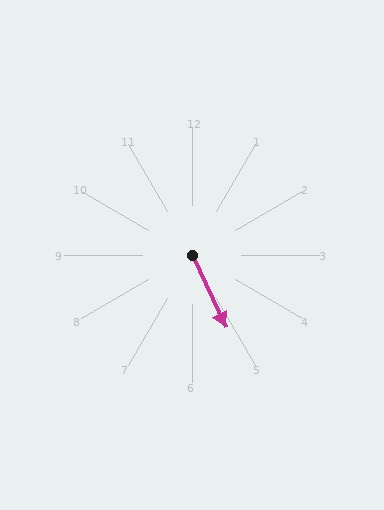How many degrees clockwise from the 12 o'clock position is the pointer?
Approximately 155 degrees.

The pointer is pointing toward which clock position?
Roughly 5 o'clock.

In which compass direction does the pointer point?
Southeast.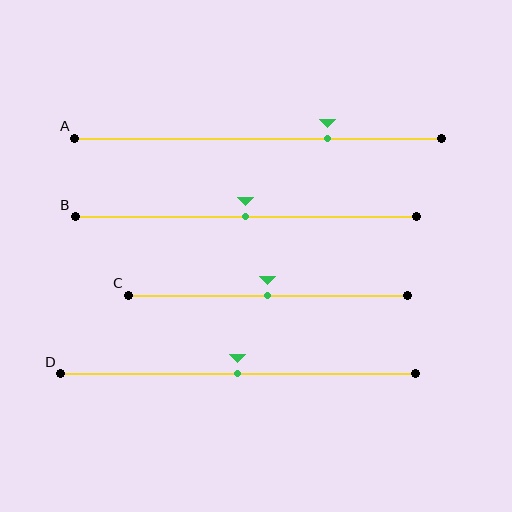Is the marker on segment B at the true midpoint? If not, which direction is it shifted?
Yes, the marker on segment B is at the true midpoint.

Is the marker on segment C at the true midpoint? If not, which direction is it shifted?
Yes, the marker on segment C is at the true midpoint.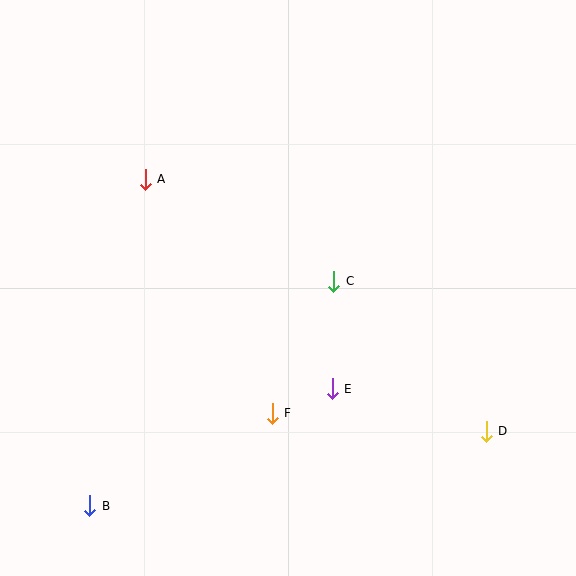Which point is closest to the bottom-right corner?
Point D is closest to the bottom-right corner.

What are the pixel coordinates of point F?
Point F is at (272, 413).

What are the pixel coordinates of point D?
Point D is at (486, 431).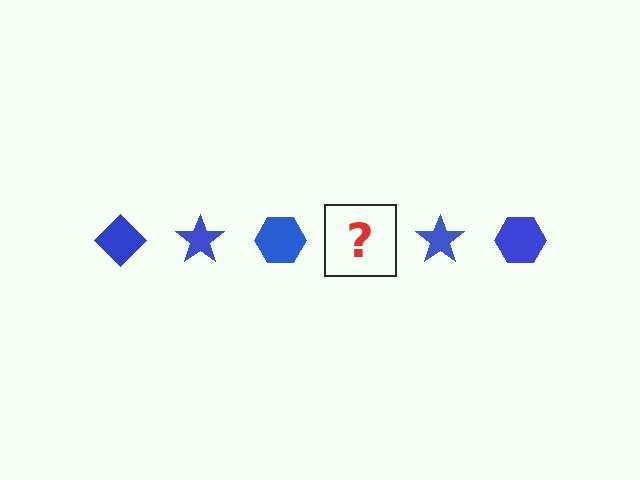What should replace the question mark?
The question mark should be replaced with a blue diamond.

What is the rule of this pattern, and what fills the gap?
The rule is that the pattern cycles through diamond, star, hexagon shapes in blue. The gap should be filled with a blue diamond.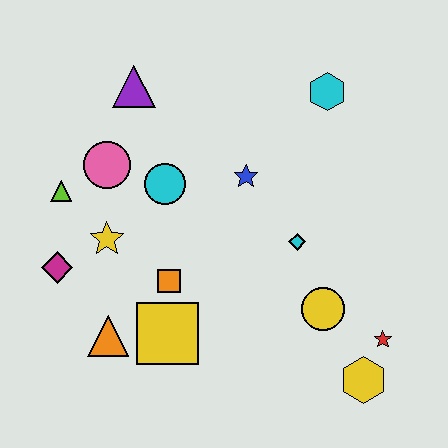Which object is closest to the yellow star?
The magenta diamond is closest to the yellow star.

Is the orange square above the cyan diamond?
No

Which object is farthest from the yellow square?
The cyan hexagon is farthest from the yellow square.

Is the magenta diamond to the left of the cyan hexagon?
Yes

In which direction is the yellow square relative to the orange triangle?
The yellow square is to the right of the orange triangle.